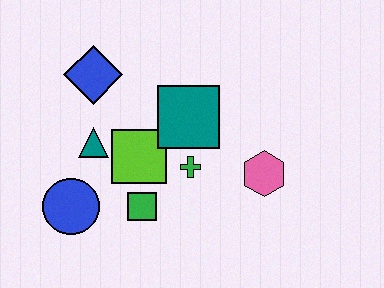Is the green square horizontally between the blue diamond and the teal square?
Yes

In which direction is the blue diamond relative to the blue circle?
The blue diamond is above the blue circle.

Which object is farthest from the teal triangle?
The pink hexagon is farthest from the teal triangle.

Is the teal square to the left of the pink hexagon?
Yes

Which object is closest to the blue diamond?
The teal triangle is closest to the blue diamond.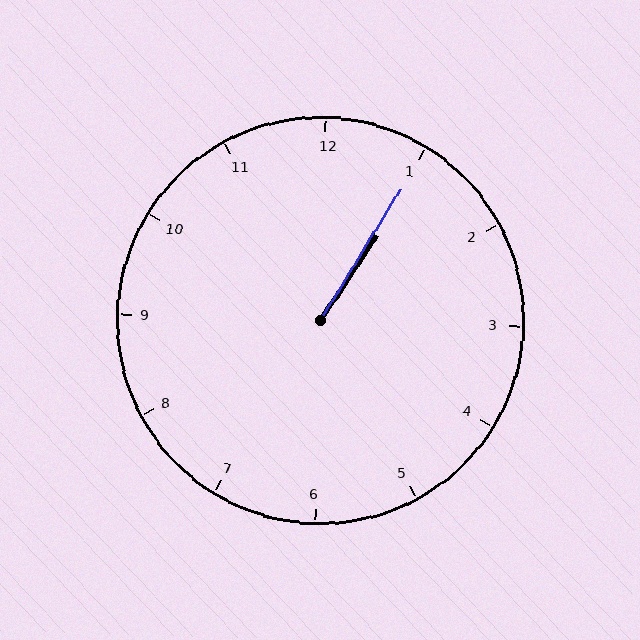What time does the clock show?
1:05.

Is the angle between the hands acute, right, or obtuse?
It is acute.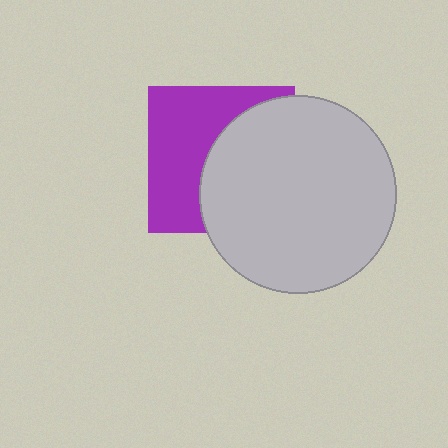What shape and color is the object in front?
The object in front is a light gray circle.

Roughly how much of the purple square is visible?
About half of it is visible (roughly 49%).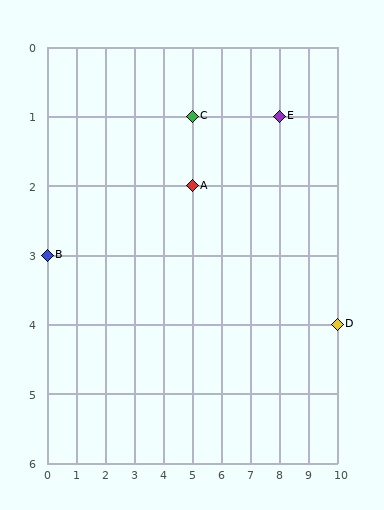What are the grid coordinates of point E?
Point E is at grid coordinates (8, 1).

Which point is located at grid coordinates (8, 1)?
Point E is at (8, 1).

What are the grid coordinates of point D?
Point D is at grid coordinates (10, 4).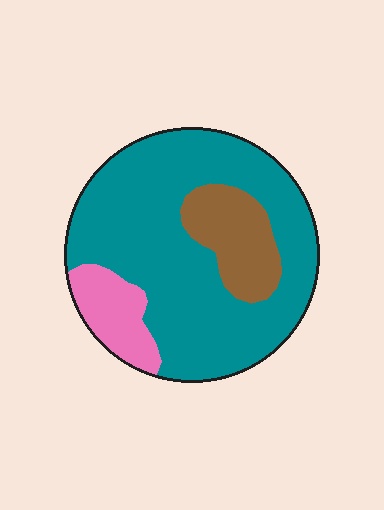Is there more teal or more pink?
Teal.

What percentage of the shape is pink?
Pink takes up less than a sixth of the shape.